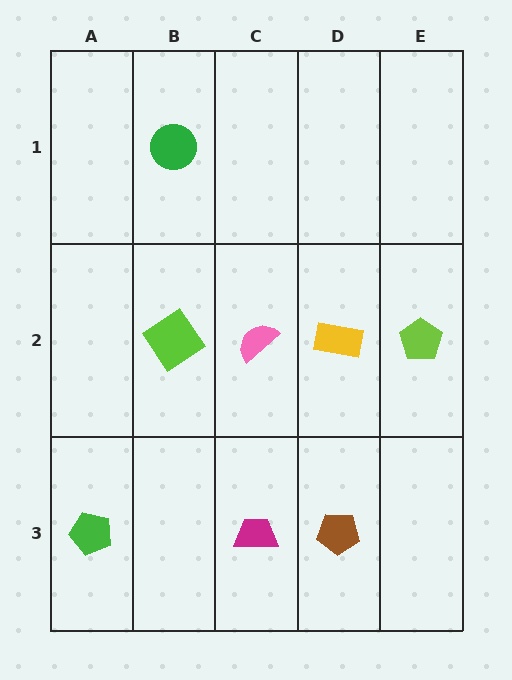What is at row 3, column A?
A green pentagon.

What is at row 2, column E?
A lime pentagon.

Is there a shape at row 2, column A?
No, that cell is empty.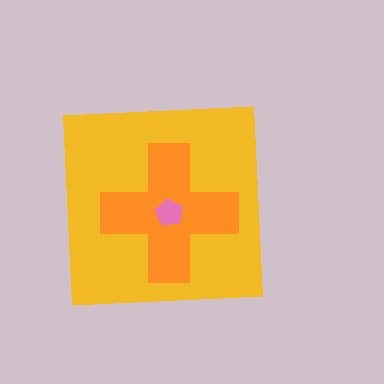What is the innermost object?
The pink pentagon.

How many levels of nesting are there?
3.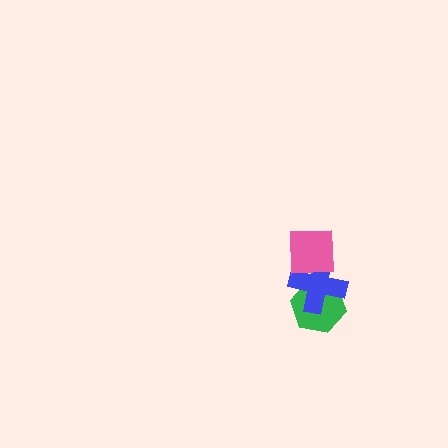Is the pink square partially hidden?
No, no other shape covers it.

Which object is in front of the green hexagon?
The blue cross is in front of the green hexagon.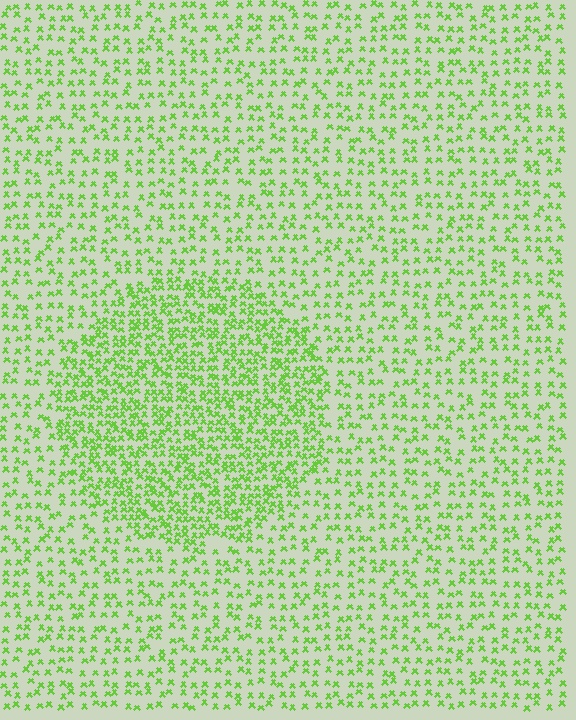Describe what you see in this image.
The image contains small lime elements arranged at two different densities. A circle-shaped region is visible where the elements are more densely packed than the surrounding area.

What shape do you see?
I see a circle.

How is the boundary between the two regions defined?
The boundary is defined by a change in element density (approximately 2.0x ratio). All elements are the same color, size, and shape.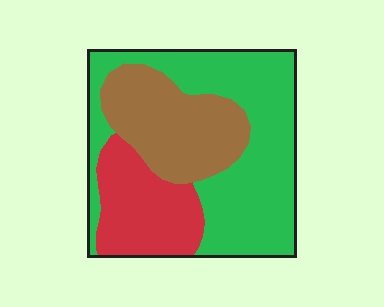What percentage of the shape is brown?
Brown covers roughly 25% of the shape.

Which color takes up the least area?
Red, at roughly 20%.